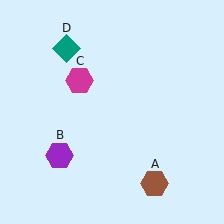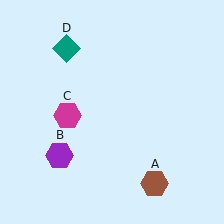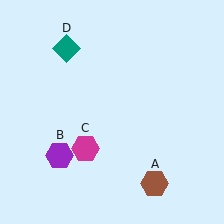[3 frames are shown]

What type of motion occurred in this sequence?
The magenta hexagon (object C) rotated counterclockwise around the center of the scene.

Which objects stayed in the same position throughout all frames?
Brown hexagon (object A) and purple hexagon (object B) and teal diamond (object D) remained stationary.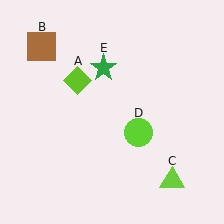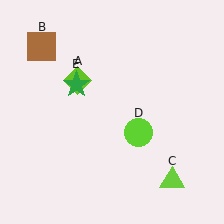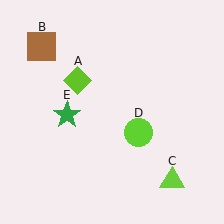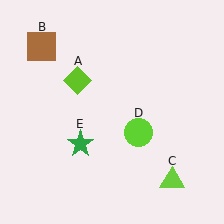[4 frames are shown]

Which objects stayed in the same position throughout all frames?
Lime diamond (object A) and brown square (object B) and lime triangle (object C) and lime circle (object D) remained stationary.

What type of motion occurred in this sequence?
The green star (object E) rotated counterclockwise around the center of the scene.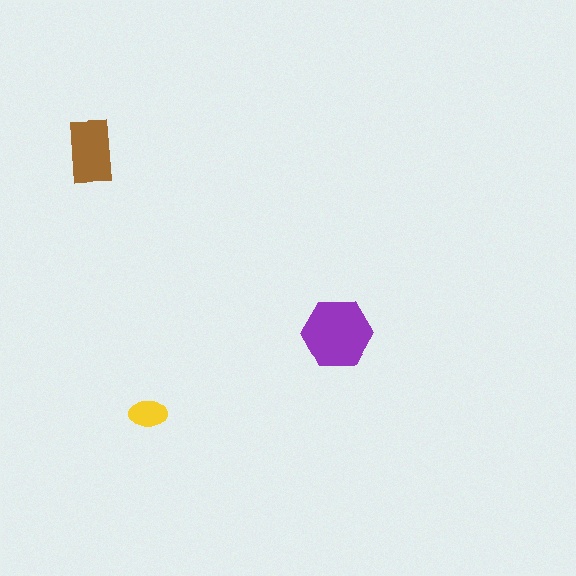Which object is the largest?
The purple hexagon.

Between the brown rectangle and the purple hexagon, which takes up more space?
The purple hexagon.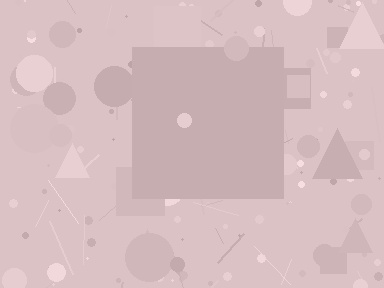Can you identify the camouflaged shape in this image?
The camouflaged shape is a square.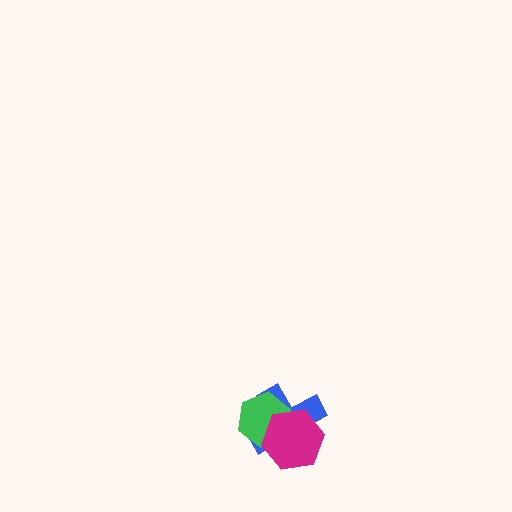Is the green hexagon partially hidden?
Yes, it is partially covered by another shape.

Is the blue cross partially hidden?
Yes, it is partially covered by another shape.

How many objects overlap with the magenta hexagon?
2 objects overlap with the magenta hexagon.